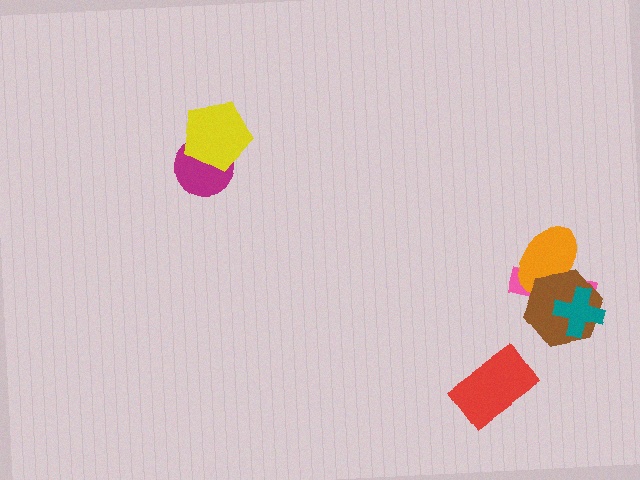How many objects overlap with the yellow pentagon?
1 object overlaps with the yellow pentagon.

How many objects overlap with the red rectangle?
0 objects overlap with the red rectangle.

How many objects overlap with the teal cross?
2 objects overlap with the teal cross.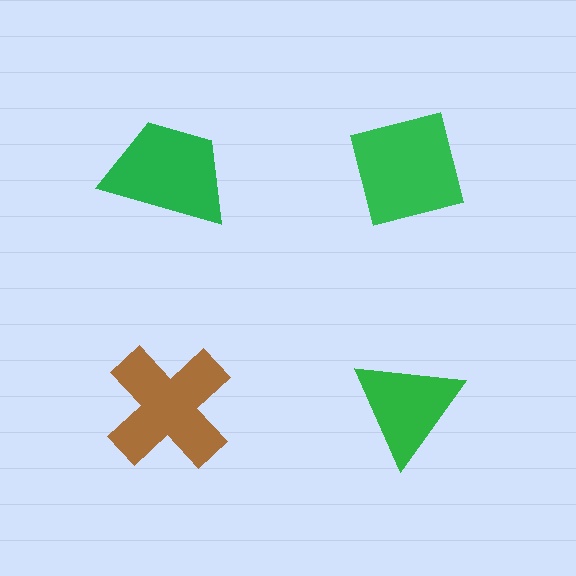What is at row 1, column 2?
A green square.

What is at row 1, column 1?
A green trapezoid.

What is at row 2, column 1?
A brown cross.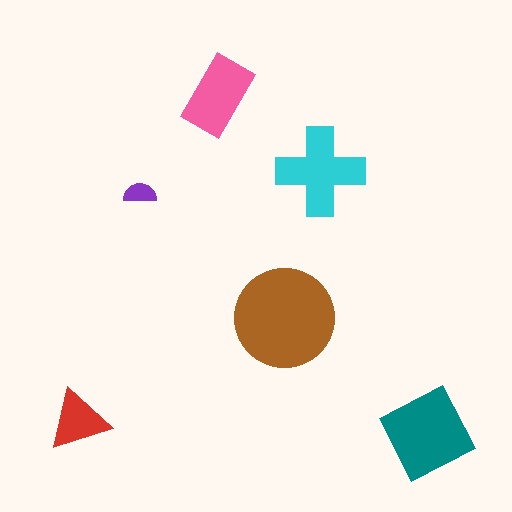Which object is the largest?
The brown circle.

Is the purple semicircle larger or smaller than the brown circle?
Smaller.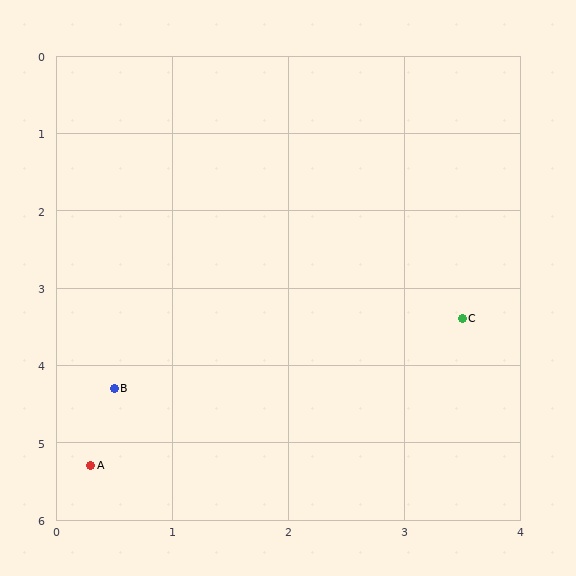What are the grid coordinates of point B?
Point B is at approximately (0.5, 4.3).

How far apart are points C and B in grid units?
Points C and B are about 3.1 grid units apart.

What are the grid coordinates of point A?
Point A is at approximately (0.3, 5.3).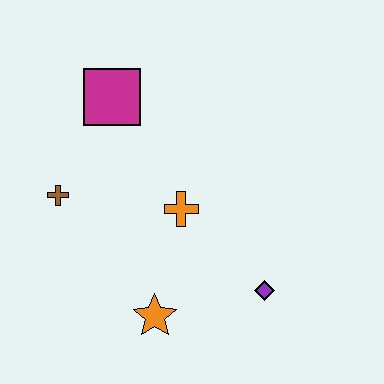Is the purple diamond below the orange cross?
Yes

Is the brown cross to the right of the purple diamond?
No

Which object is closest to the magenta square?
The brown cross is closest to the magenta square.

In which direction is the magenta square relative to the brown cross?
The magenta square is above the brown cross.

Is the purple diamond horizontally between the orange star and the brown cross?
No